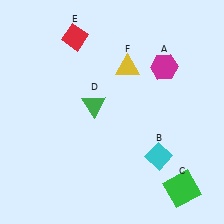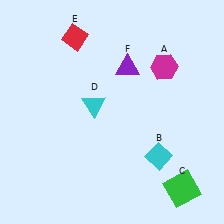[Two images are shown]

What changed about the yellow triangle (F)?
In Image 1, F is yellow. In Image 2, it changed to purple.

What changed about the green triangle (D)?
In Image 1, D is green. In Image 2, it changed to cyan.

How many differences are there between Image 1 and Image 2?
There are 2 differences between the two images.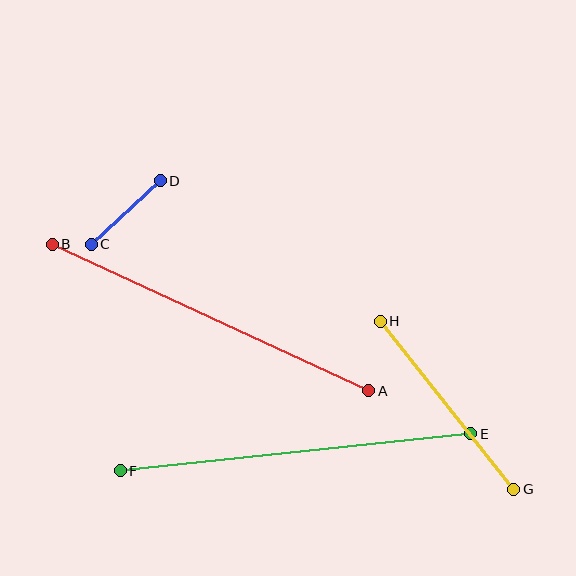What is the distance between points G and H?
The distance is approximately 215 pixels.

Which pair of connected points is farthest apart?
Points E and F are farthest apart.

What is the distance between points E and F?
The distance is approximately 352 pixels.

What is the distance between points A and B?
The distance is approximately 349 pixels.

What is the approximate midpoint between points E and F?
The midpoint is at approximately (296, 452) pixels.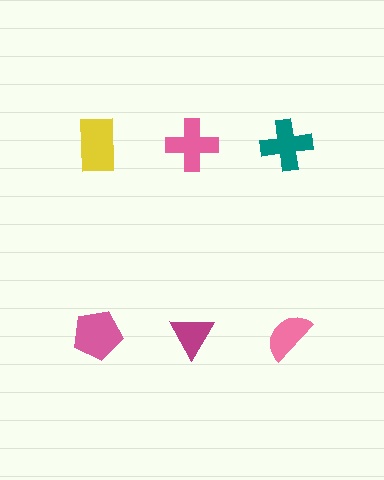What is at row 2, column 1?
A pink pentagon.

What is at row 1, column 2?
A pink cross.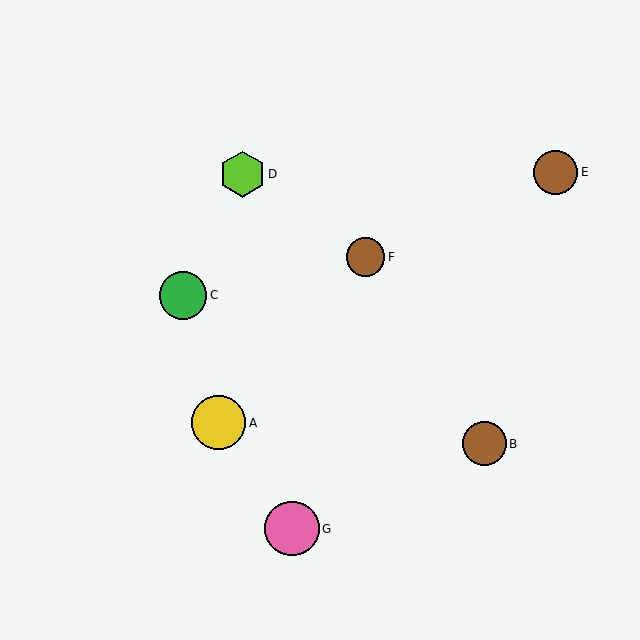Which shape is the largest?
The pink circle (labeled G) is the largest.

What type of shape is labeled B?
Shape B is a brown circle.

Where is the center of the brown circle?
The center of the brown circle is at (556, 172).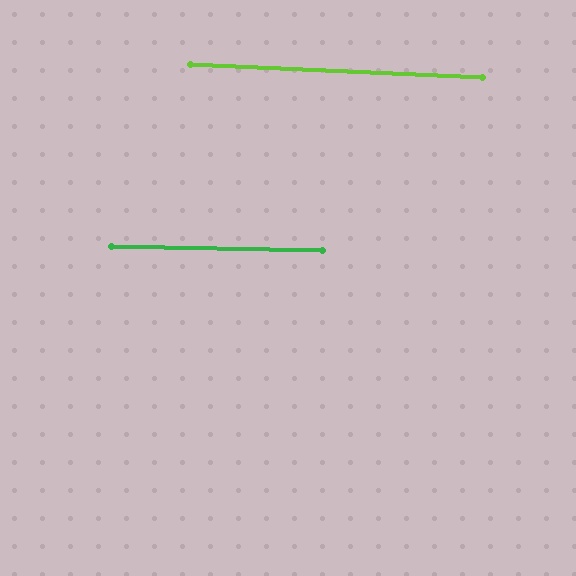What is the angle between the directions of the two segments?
Approximately 1 degree.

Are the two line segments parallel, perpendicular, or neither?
Parallel — their directions differ by only 1.3°.